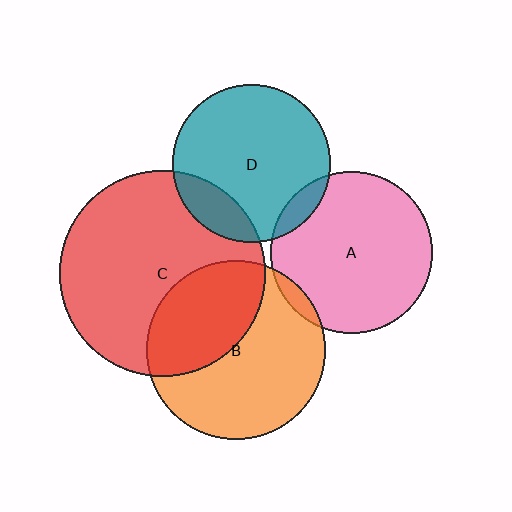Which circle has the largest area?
Circle C (red).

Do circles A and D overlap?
Yes.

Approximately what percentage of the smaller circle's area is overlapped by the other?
Approximately 10%.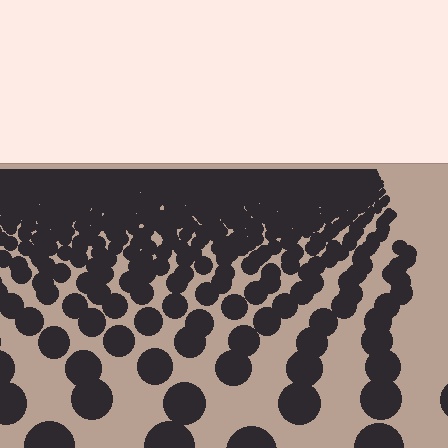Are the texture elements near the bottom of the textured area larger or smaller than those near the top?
Larger. Near the bottom, elements are closer to the viewer and appear at a bigger on-screen size.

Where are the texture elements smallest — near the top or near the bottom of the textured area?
Near the top.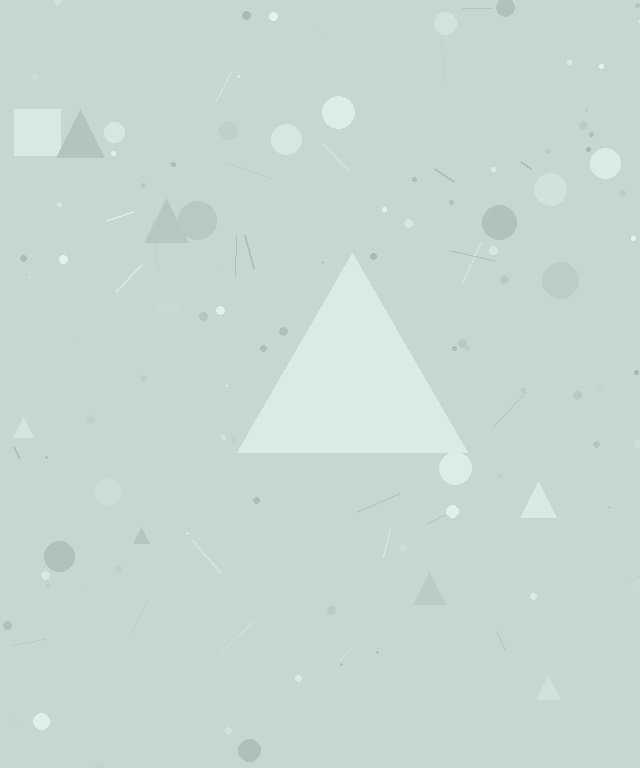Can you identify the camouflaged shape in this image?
The camouflaged shape is a triangle.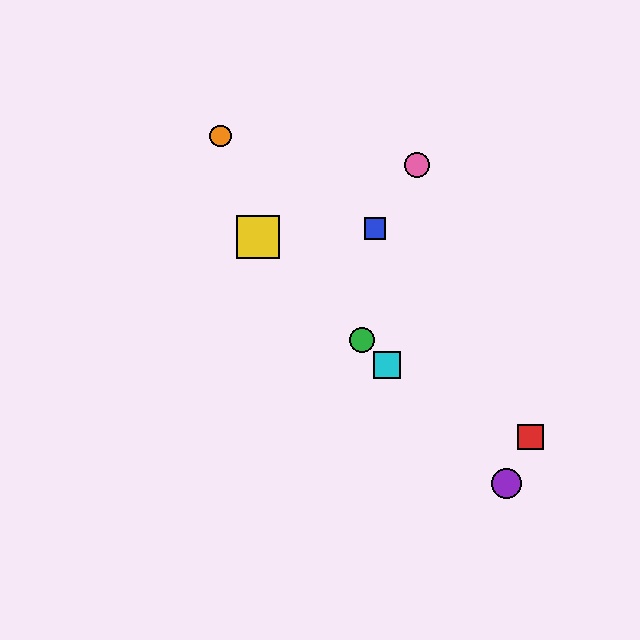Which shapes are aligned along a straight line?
The green circle, the yellow square, the purple circle, the cyan square are aligned along a straight line.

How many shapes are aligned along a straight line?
4 shapes (the green circle, the yellow square, the purple circle, the cyan square) are aligned along a straight line.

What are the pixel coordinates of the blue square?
The blue square is at (375, 229).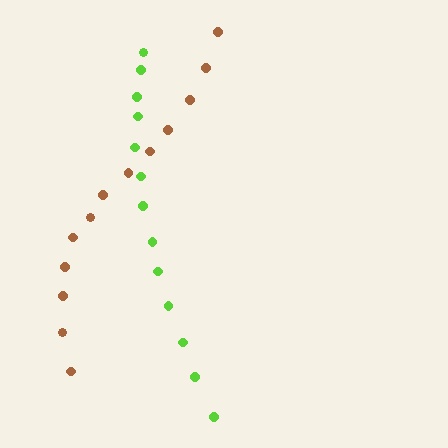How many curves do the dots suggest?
There are 2 distinct paths.